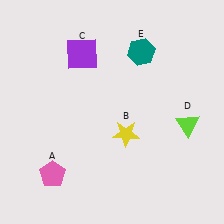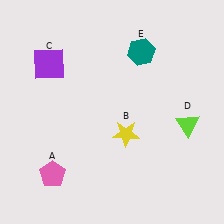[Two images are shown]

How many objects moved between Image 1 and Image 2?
1 object moved between the two images.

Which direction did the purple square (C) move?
The purple square (C) moved left.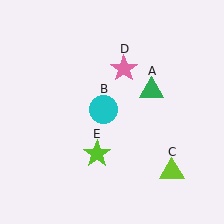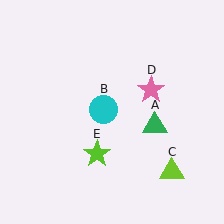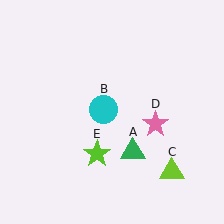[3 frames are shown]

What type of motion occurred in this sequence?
The green triangle (object A), pink star (object D) rotated clockwise around the center of the scene.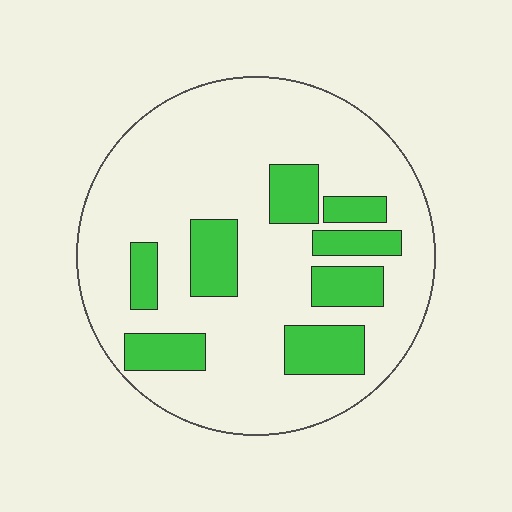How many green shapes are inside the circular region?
8.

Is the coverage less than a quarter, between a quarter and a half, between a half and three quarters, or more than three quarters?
Less than a quarter.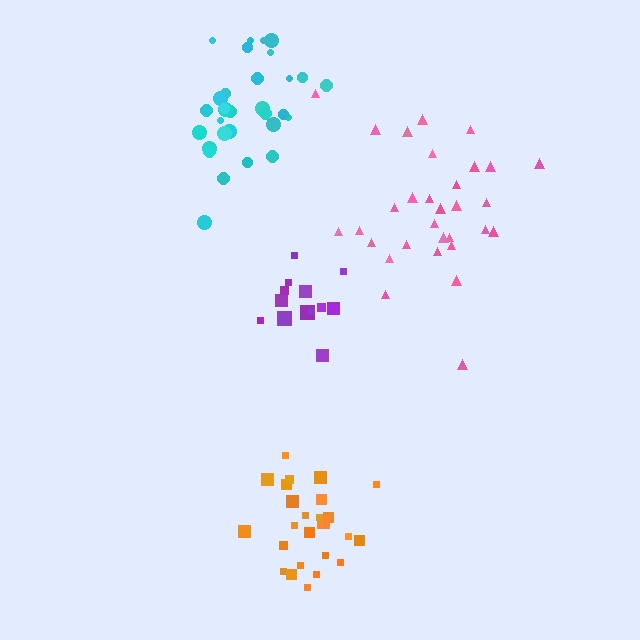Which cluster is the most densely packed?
Purple.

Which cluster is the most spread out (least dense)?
Pink.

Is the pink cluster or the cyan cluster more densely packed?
Cyan.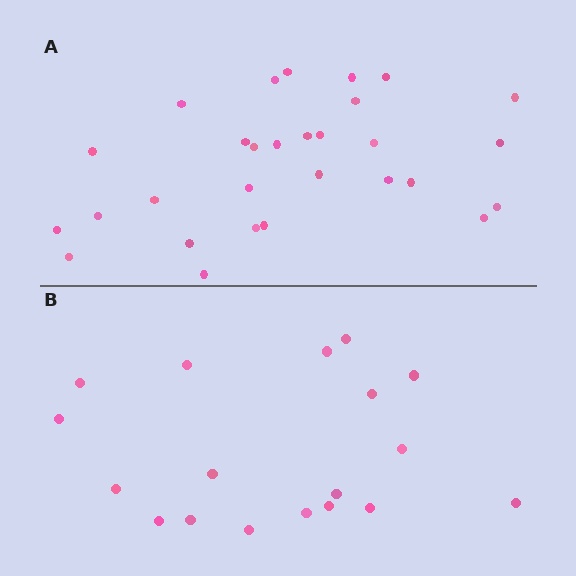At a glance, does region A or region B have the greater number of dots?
Region A (the top region) has more dots.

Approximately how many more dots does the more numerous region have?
Region A has roughly 12 or so more dots than region B.